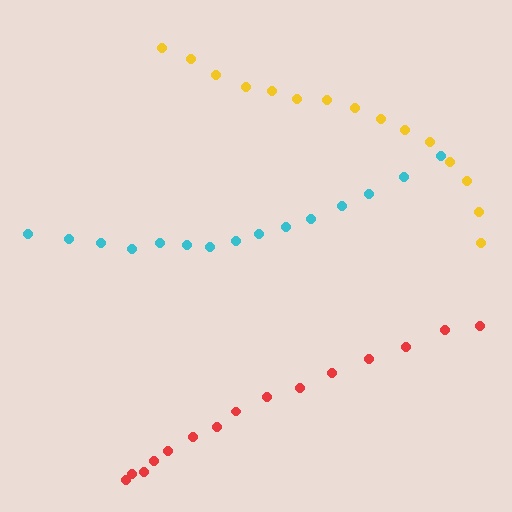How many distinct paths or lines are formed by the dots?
There are 3 distinct paths.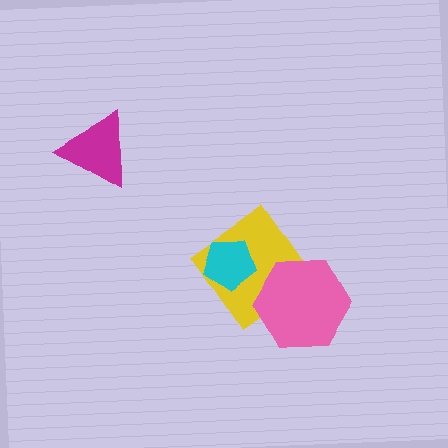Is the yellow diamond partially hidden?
Yes, it is partially covered by another shape.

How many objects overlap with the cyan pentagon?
1 object overlaps with the cyan pentagon.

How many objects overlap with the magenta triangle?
0 objects overlap with the magenta triangle.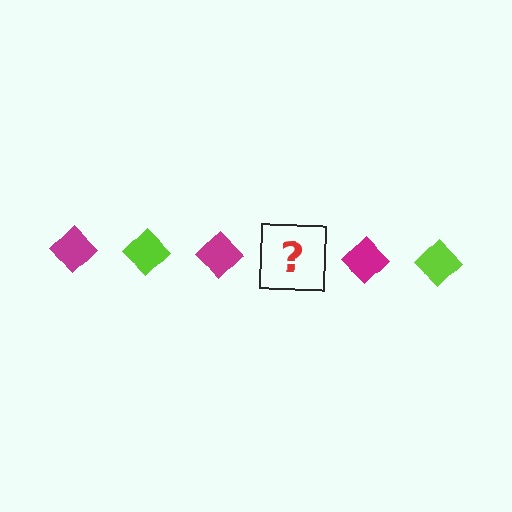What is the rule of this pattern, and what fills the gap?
The rule is that the pattern cycles through magenta, lime diamonds. The gap should be filled with a lime diamond.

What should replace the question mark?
The question mark should be replaced with a lime diamond.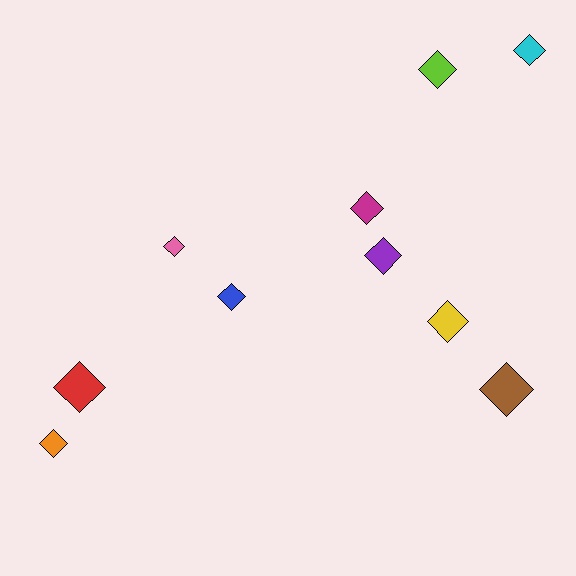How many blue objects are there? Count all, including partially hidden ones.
There is 1 blue object.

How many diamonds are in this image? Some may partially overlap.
There are 10 diamonds.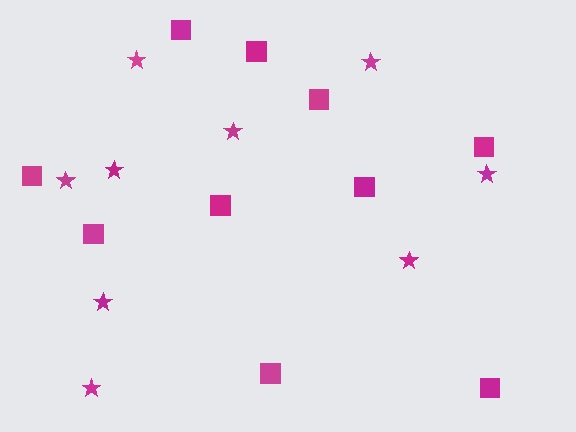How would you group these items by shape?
There are 2 groups: one group of stars (9) and one group of squares (10).